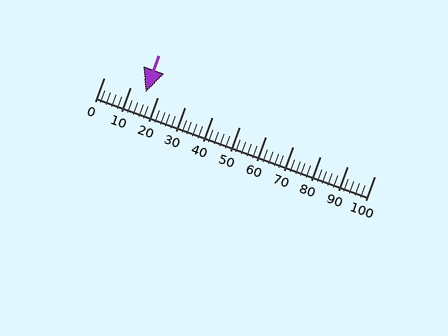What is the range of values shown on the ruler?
The ruler shows values from 0 to 100.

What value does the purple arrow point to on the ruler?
The purple arrow points to approximately 16.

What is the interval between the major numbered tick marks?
The major tick marks are spaced 10 units apart.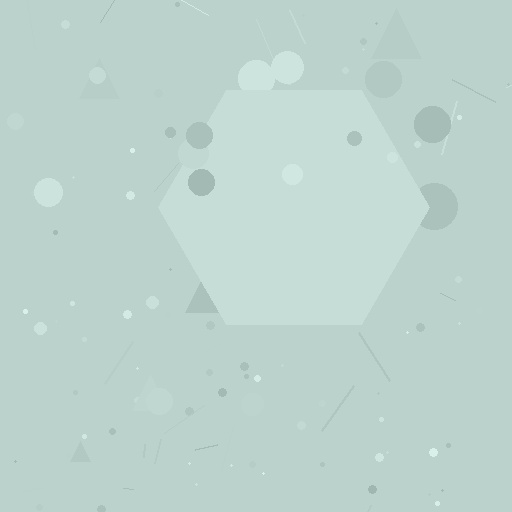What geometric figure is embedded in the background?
A hexagon is embedded in the background.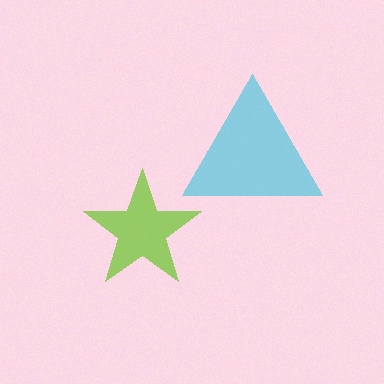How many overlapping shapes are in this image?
There are 2 overlapping shapes in the image.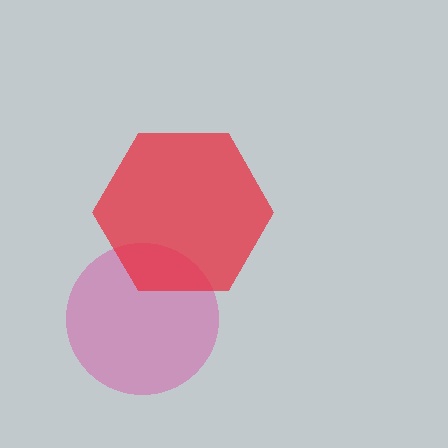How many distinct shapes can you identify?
There are 2 distinct shapes: a magenta circle, a red hexagon.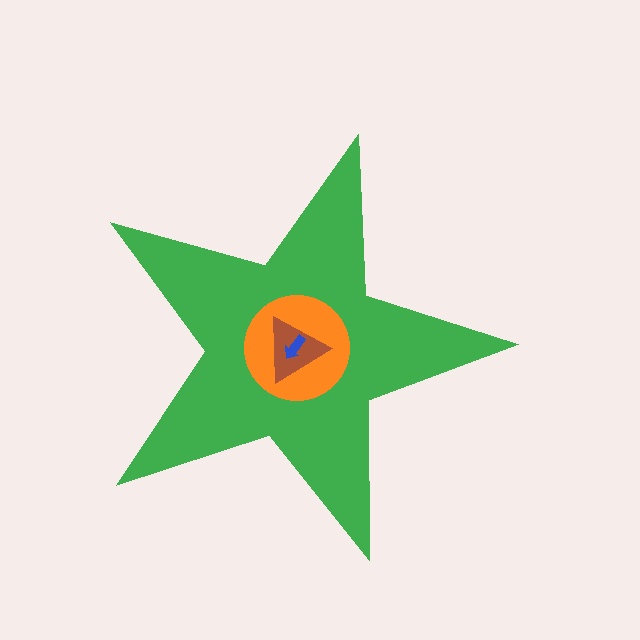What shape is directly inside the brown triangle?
The blue arrow.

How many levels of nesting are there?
4.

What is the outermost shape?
The green star.